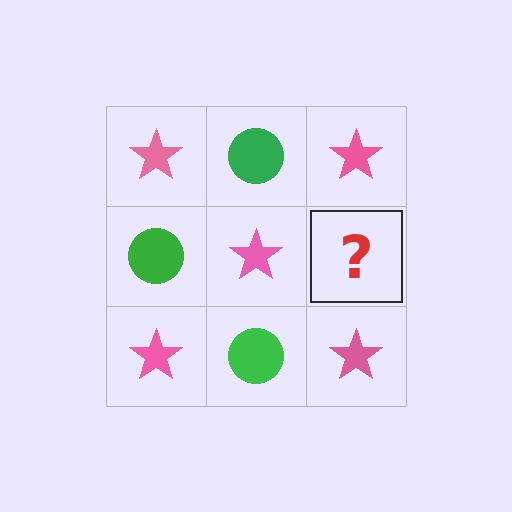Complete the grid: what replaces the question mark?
The question mark should be replaced with a green circle.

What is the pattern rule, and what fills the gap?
The rule is that it alternates pink star and green circle in a checkerboard pattern. The gap should be filled with a green circle.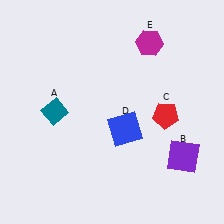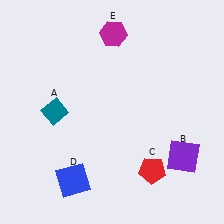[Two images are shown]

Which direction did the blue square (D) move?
The blue square (D) moved left.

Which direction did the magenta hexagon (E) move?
The magenta hexagon (E) moved left.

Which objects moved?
The objects that moved are: the red pentagon (C), the blue square (D), the magenta hexagon (E).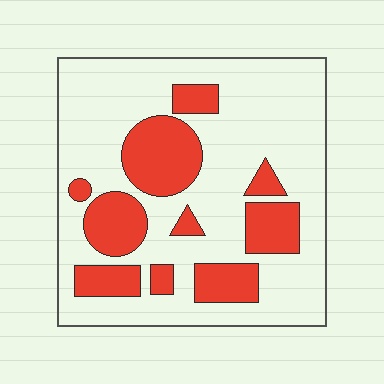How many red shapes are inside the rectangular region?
10.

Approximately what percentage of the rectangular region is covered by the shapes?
Approximately 30%.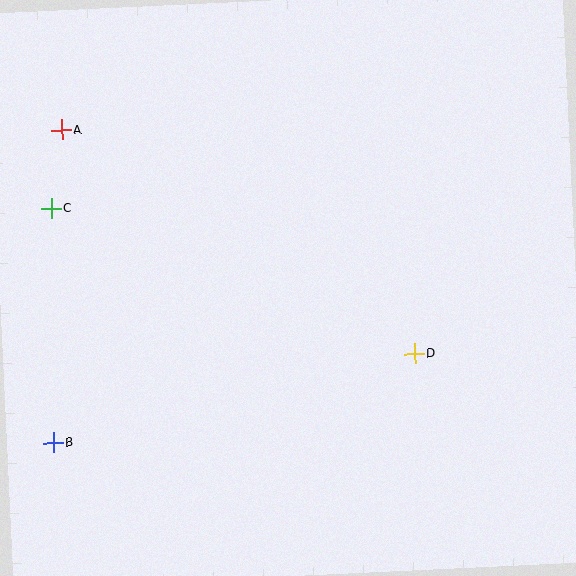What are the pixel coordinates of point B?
Point B is at (53, 443).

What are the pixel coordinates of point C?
Point C is at (51, 209).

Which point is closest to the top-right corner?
Point D is closest to the top-right corner.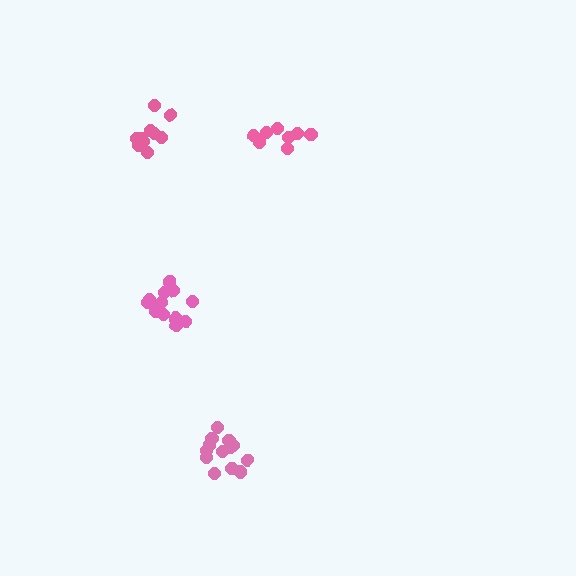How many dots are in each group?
Group 1: 13 dots, Group 2: 10 dots, Group 3: 9 dots, Group 4: 13 dots (45 total).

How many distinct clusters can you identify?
There are 4 distinct clusters.